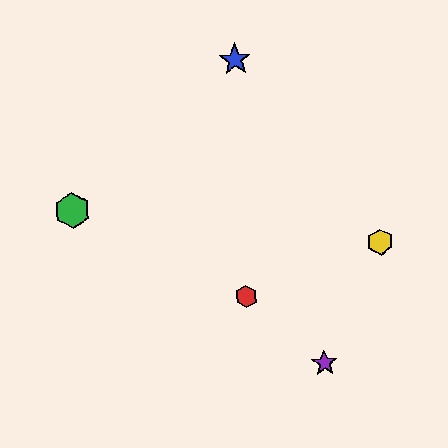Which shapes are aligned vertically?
The red hexagon, the blue star are aligned vertically.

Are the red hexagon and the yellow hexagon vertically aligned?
No, the red hexagon is at x≈246 and the yellow hexagon is at x≈380.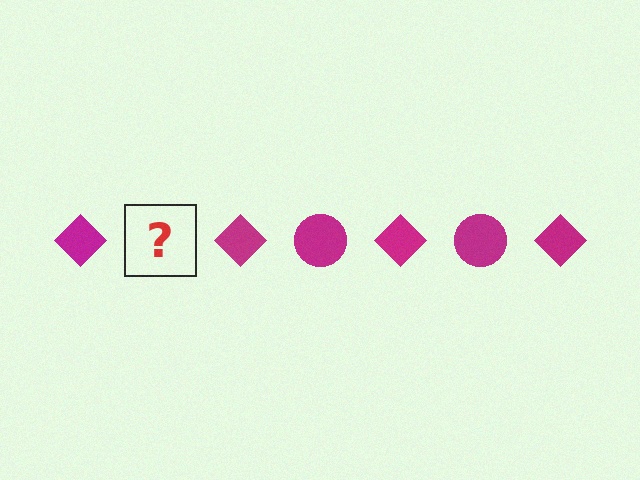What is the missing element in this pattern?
The missing element is a magenta circle.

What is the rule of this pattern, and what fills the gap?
The rule is that the pattern cycles through diamond, circle shapes in magenta. The gap should be filled with a magenta circle.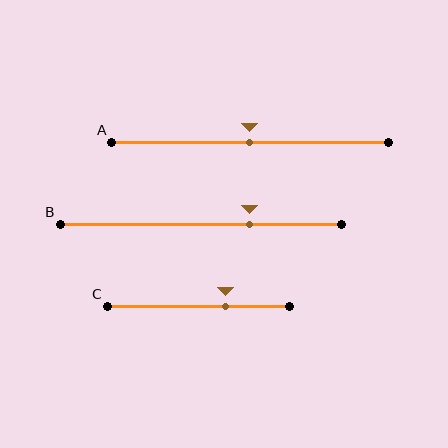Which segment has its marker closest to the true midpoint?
Segment A has its marker closest to the true midpoint.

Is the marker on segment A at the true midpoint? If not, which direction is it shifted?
Yes, the marker on segment A is at the true midpoint.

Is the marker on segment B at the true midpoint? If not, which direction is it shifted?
No, the marker on segment B is shifted to the right by about 17% of the segment length.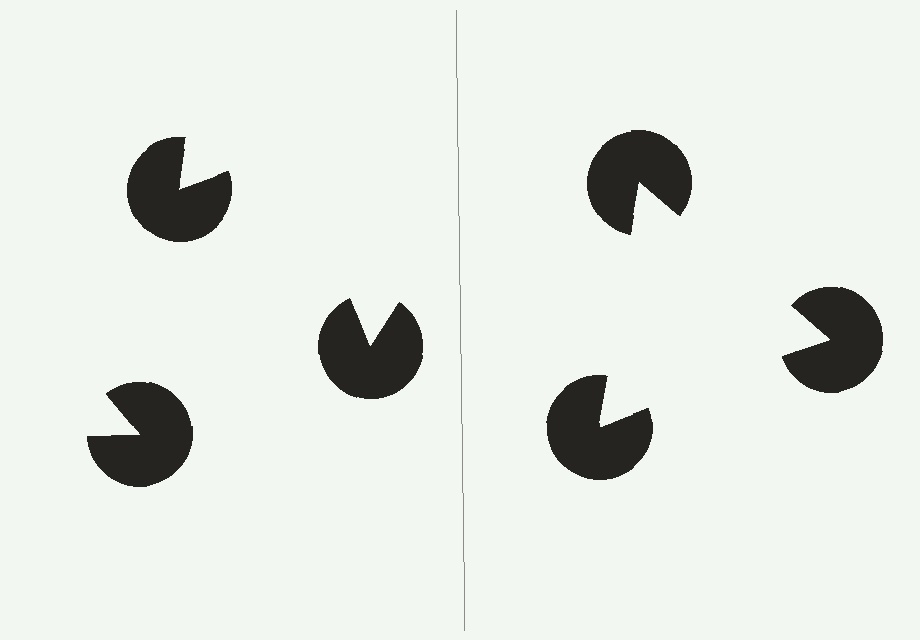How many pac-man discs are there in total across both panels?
6 — 3 on each side.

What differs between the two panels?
The pac-man discs are positioned identically on both sides; only the wedge orientations differ. On the right they align to a triangle; on the left they are misaligned.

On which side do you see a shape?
An illusory triangle appears on the right side. On the left side the wedge cuts are rotated, so no coherent shape forms.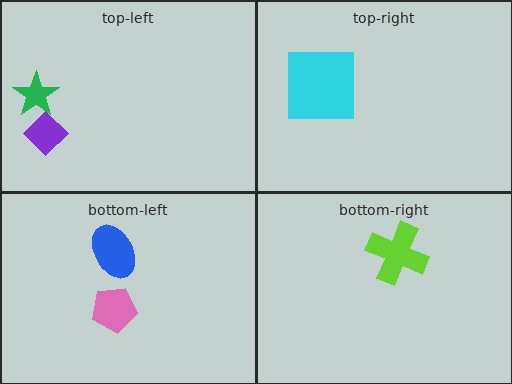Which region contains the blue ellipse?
The bottom-left region.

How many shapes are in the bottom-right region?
1.